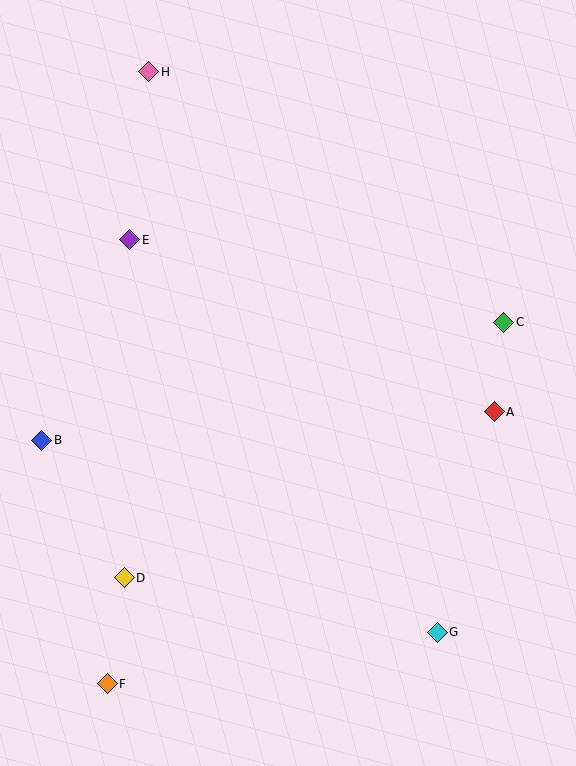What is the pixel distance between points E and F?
The distance between E and F is 445 pixels.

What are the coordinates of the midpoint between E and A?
The midpoint between E and A is at (312, 326).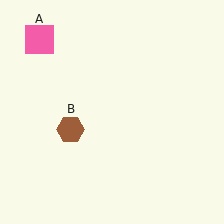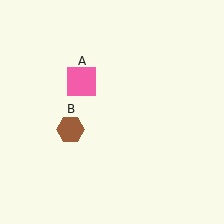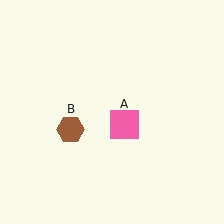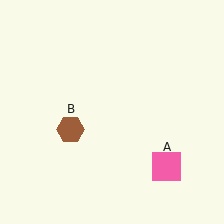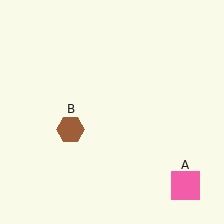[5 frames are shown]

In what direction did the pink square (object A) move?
The pink square (object A) moved down and to the right.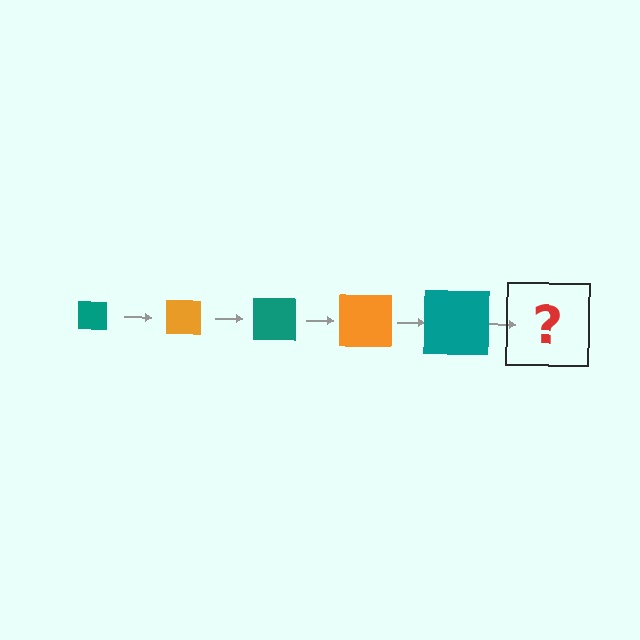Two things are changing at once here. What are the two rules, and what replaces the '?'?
The two rules are that the square grows larger each step and the color cycles through teal and orange. The '?' should be an orange square, larger than the previous one.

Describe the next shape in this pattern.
It should be an orange square, larger than the previous one.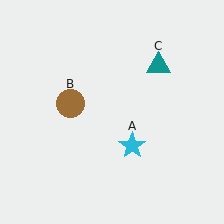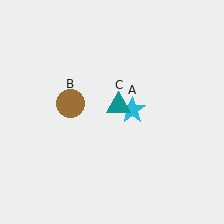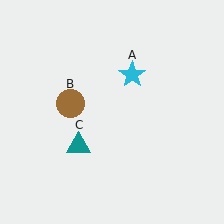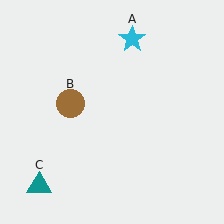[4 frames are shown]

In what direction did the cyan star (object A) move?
The cyan star (object A) moved up.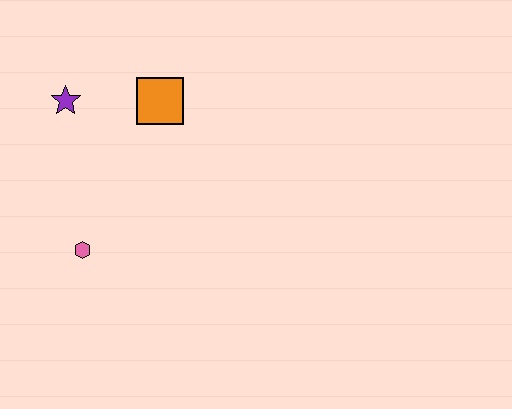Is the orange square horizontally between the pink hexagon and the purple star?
No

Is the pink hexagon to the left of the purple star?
No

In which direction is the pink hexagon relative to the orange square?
The pink hexagon is below the orange square.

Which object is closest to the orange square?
The purple star is closest to the orange square.